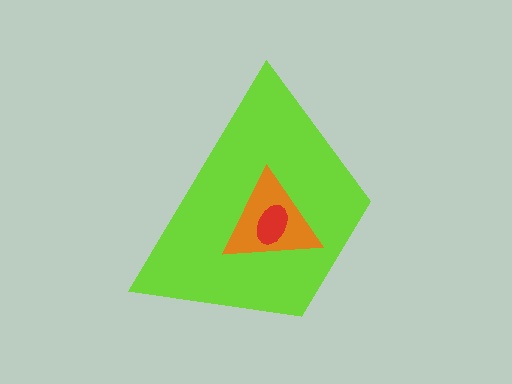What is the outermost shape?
The lime trapezoid.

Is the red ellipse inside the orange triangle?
Yes.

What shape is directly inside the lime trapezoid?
The orange triangle.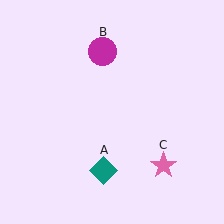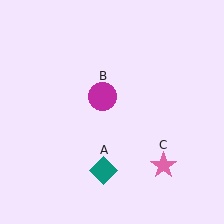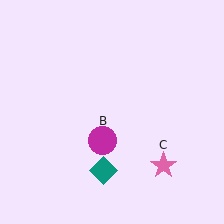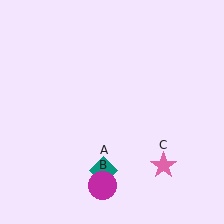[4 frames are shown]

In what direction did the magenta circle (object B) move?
The magenta circle (object B) moved down.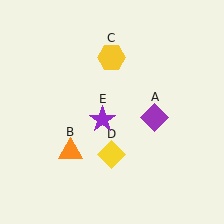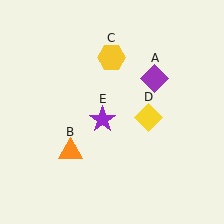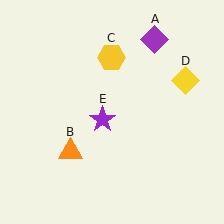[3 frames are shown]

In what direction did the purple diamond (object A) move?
The purple diamond (object A) moved up.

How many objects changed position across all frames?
2 objects changed position: purple diamond (object A), yellow diamond (object D).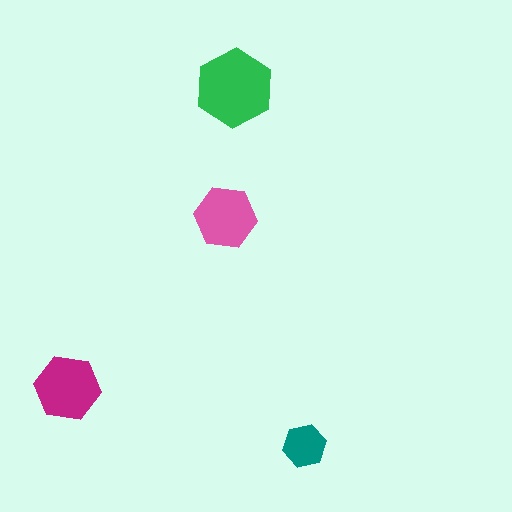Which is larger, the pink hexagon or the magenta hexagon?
The magenta one.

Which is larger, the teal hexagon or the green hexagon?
The green one.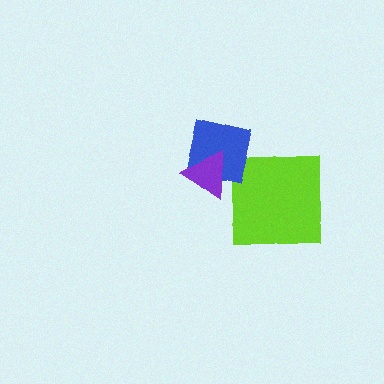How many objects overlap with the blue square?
1 object overlaps with the blue square.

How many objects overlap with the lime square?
0 objects overlap with the lime square.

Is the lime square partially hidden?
No, no other shape covers it.